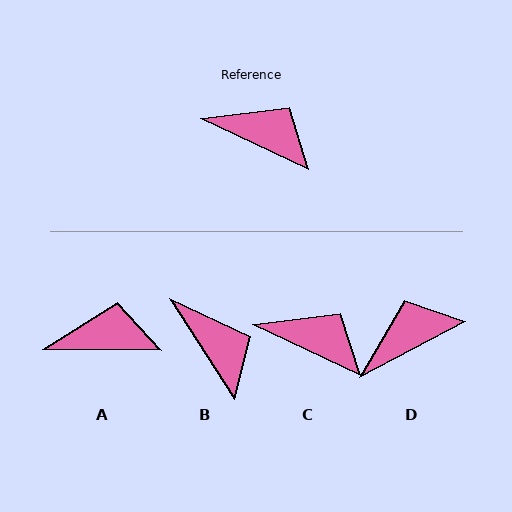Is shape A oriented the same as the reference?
No, it is off by about 25 degrees.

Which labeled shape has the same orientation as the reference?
C.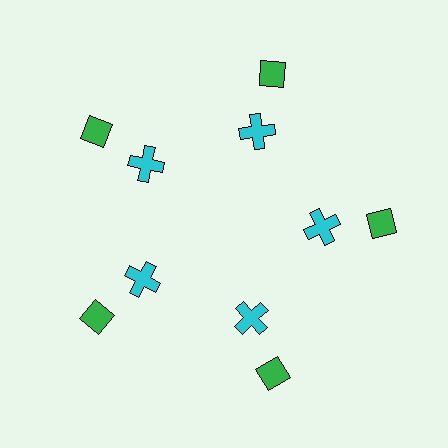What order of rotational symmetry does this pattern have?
This pattern has 5-fold rotational symmetry.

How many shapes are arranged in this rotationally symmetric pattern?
There are 10 shapes, arranged in 5 groups of 2.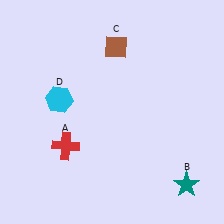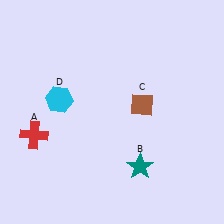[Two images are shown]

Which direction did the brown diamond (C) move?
The brown diamond (C) moved down.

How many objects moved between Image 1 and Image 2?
3 objects moved between the two images.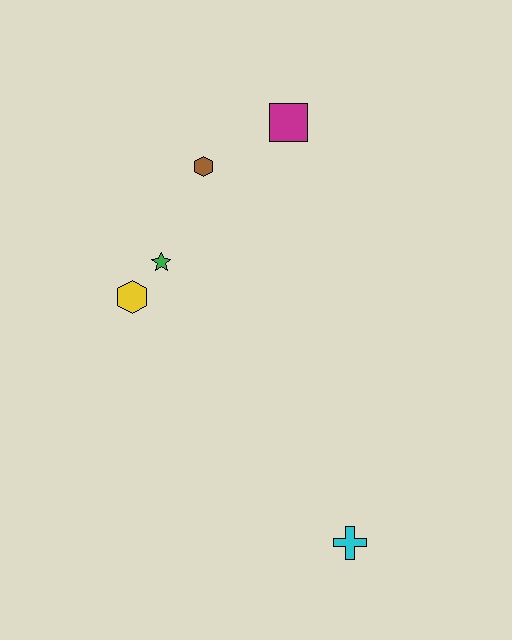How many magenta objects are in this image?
There is 1 magenta object.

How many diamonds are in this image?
There are no diamonds.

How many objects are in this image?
There are 5 objects.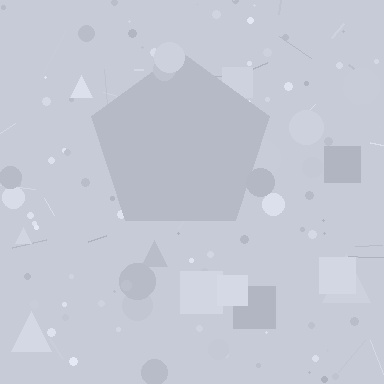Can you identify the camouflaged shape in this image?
The camouflaged shape is a pentagon.